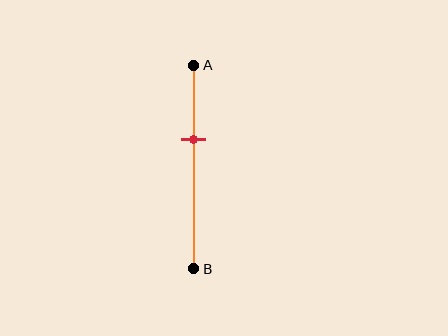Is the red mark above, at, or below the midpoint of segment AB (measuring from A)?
The red mark is above the midpoint of segment AB.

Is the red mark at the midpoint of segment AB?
No, the mark is at about 35% from A, not at the 50% midpoint.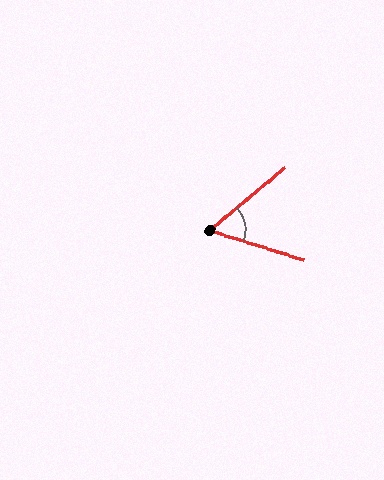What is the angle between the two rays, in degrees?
Approximately 57 degrees.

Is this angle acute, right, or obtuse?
It is acute.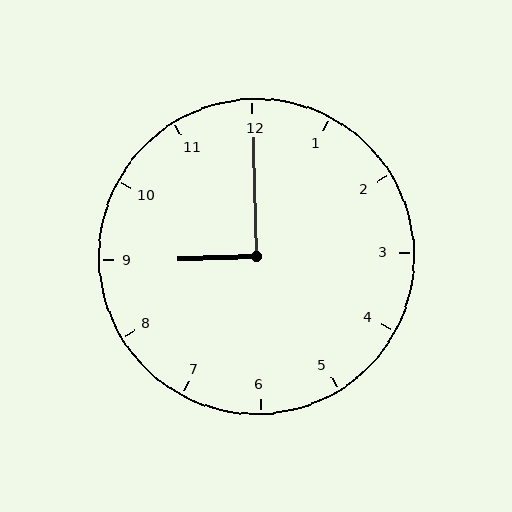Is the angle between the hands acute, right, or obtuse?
It is right.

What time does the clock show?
9:00.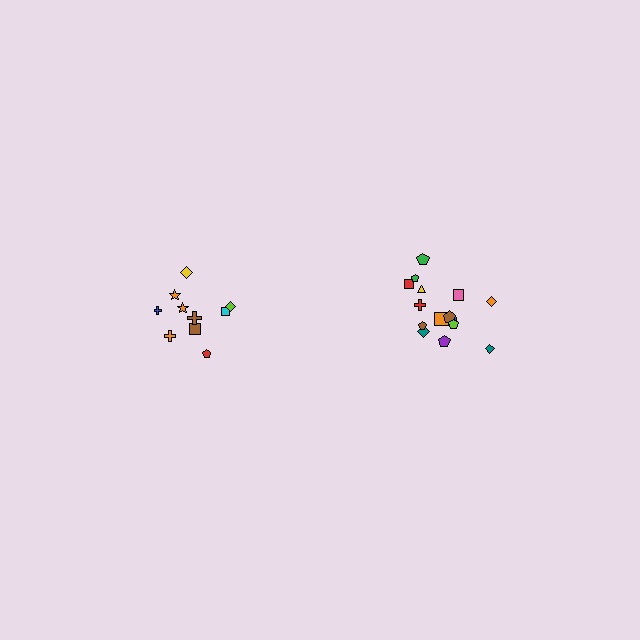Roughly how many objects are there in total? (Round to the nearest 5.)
Roughly 25 objects in total.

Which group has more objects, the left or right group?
The right group.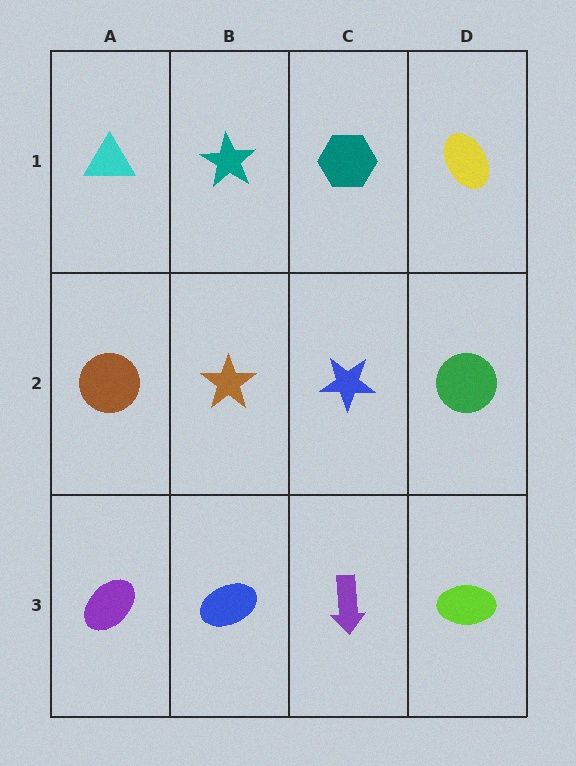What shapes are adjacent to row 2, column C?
A teal hexagon (row 1, column C), a purple arrow (row 3, column C), a brown star (row 2, column B), a green circle (row 2, column D).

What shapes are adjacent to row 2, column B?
A teal star (row 1, column B), a blue ellipse (row 3, column B), a brown circle (row 2, column A), a blue star (row 2, column C).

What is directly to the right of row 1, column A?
A teal star.